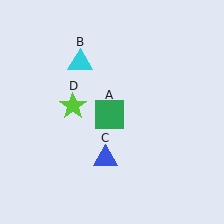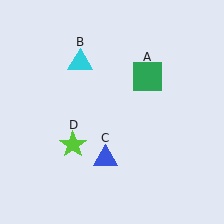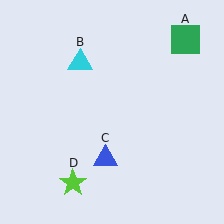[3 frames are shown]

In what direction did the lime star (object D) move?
The lime star (object D) moved down.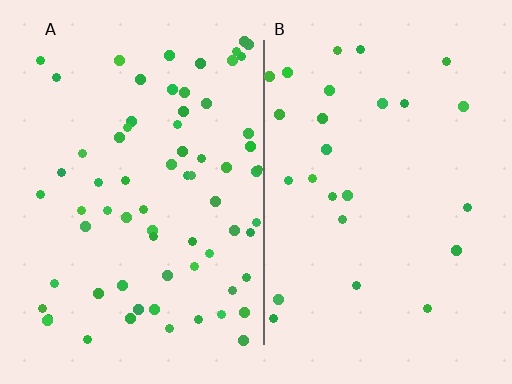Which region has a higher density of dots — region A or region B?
A (the left).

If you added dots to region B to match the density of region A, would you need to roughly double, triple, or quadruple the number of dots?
Approximately triple.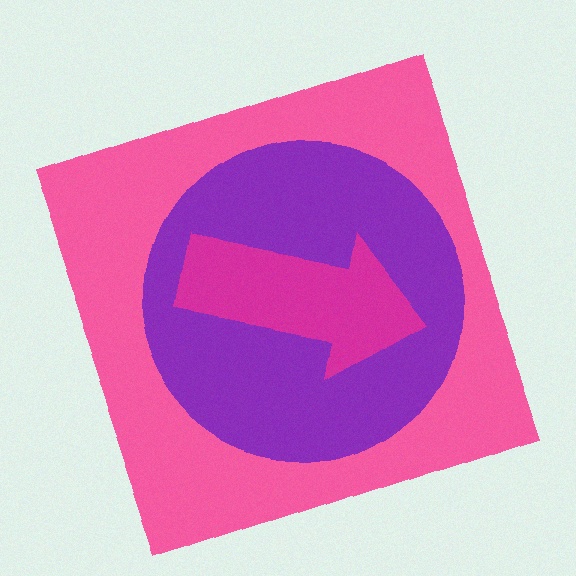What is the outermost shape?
The pink square.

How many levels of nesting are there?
3.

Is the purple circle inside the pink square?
Yes.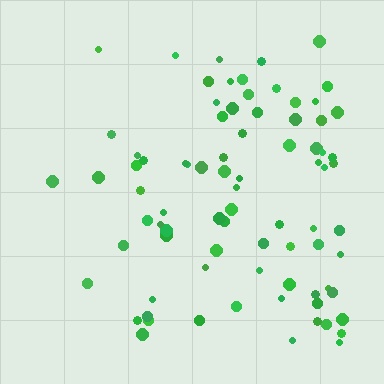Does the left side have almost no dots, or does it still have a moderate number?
Still a moderate number, just noticeably fewer than the right.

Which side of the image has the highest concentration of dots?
The right.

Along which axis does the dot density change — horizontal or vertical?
Horizontal.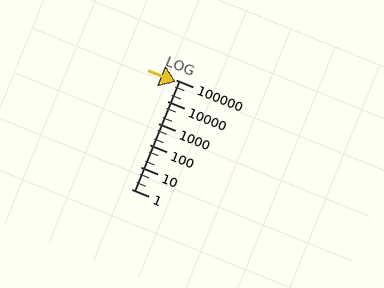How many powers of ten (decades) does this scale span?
The scale spans 5 decades, from 1 to 100000.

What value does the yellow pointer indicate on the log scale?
The pointer indicates approximately 82000.